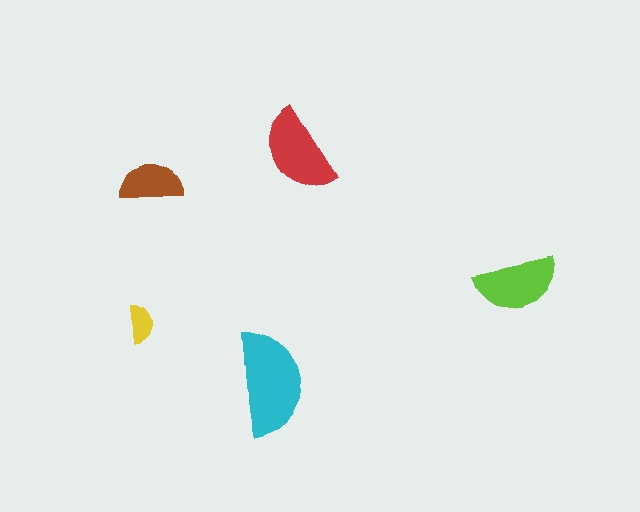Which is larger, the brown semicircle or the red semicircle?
The red one.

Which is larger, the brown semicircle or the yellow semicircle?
The brown one.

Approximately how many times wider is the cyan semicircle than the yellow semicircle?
About 2.5 times wider.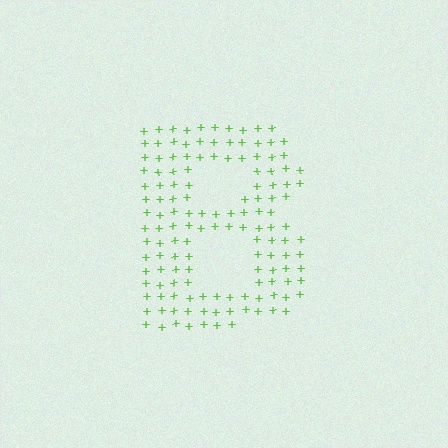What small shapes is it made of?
It is made of small plus signs.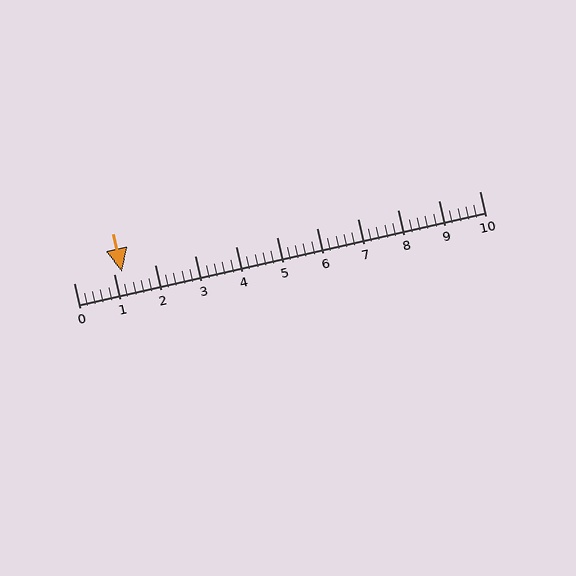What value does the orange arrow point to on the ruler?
The orange arrow points to approximately 1.2.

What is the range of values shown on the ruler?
The ruler shows values from 0 to 10.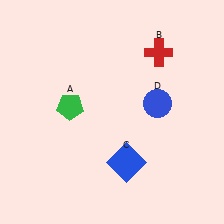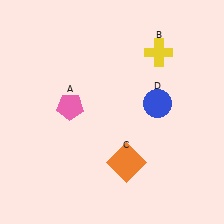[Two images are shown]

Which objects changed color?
A changed from green to pink. B changed from red to yellow. C changed from blue to orange.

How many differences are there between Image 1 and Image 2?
There are 3 differences between the two images.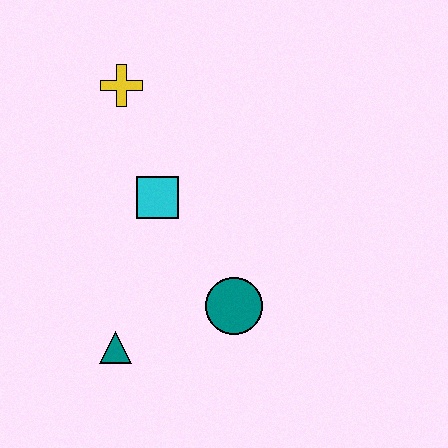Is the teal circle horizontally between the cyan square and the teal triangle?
No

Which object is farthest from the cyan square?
The teal triangle is farthest from the cyan square.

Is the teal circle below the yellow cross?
Yes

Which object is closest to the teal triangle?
The teal circle is closest to the teal triangle.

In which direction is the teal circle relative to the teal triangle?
The teal circle is to the right of the teal triangle.